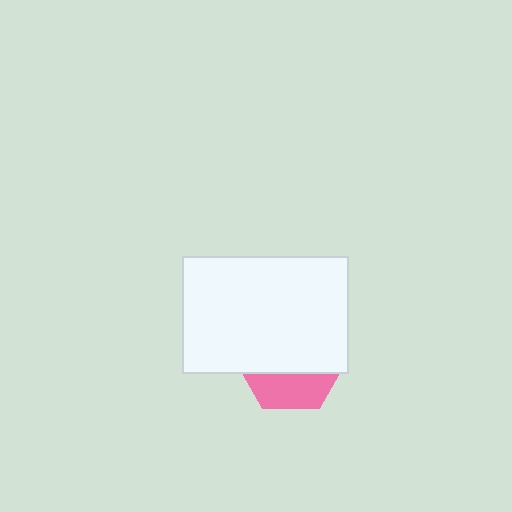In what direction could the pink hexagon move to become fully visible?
The pink hexagon could move down. That would shift it out from behind the white rectangle entirely.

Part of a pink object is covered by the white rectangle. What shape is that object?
It is a hexagon.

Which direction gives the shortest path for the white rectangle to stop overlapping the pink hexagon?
Moving up gives the shortest separation.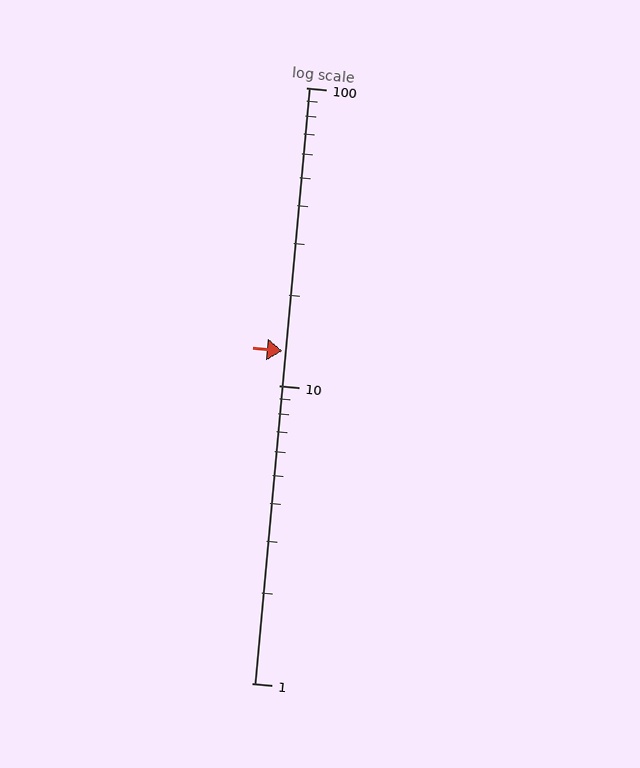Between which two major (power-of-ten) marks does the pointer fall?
The pointer is between 10 and 100.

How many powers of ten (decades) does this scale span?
The scale spans 2 decades, from 1 to 100.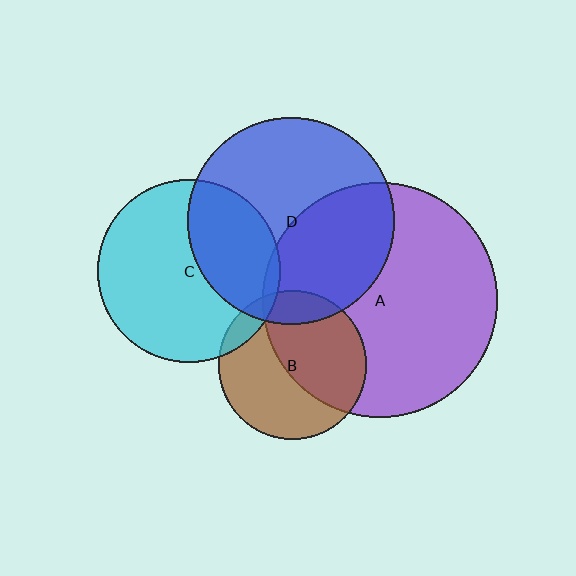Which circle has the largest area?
Circle A (purple).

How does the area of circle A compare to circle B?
Approximately 2.5 times.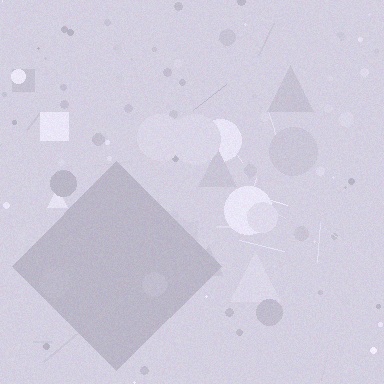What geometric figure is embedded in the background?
A diamond is embedded in the background.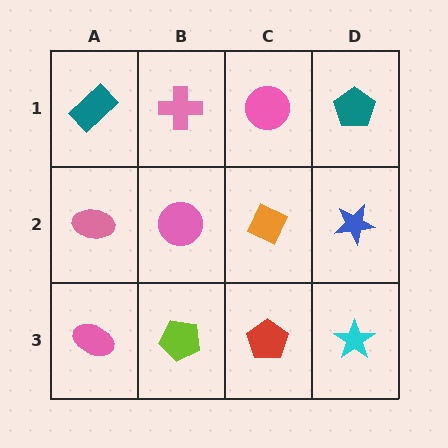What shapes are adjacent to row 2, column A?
A teal rectangle (row 1, column A), a pink ellipse (row 3, column A), a pink circle (row 2, column B).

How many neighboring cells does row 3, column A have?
2.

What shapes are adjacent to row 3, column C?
An orange diamond (row 2, column C), a lime pentagon (row 3, column B), a cyan star (row 3, column D).